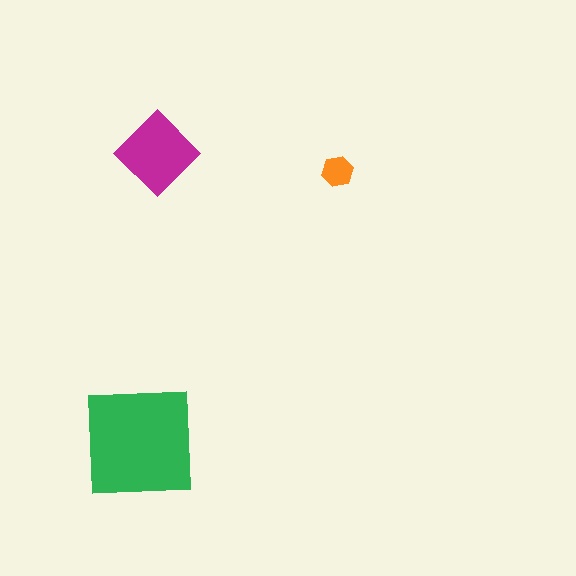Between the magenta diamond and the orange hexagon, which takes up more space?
The magenta diamond.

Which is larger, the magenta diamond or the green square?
The green square.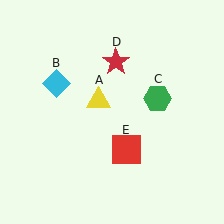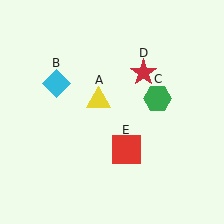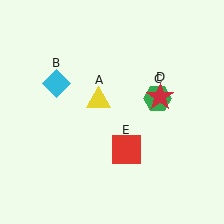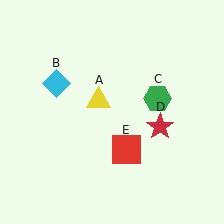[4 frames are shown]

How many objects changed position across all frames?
1 object changed position: red star (object D).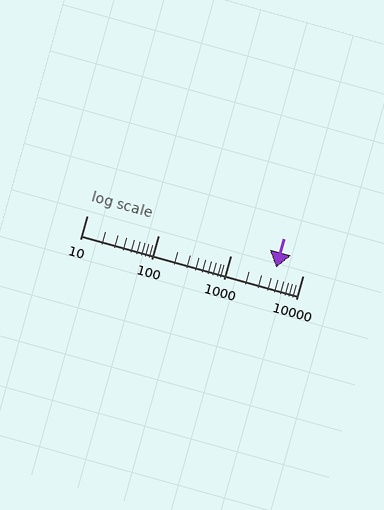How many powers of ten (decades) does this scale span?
The scale spans 3 decades, from 10 to 10000.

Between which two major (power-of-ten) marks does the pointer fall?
The pointer is between 1000 and 10000.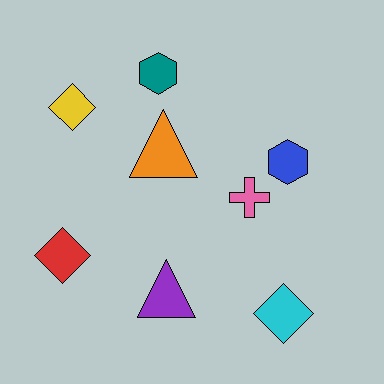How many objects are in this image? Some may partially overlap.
There are 8 objects.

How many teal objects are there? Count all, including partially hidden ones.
There is 1 teal object.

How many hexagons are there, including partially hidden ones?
There are 2 hexagons.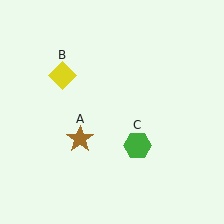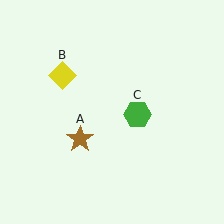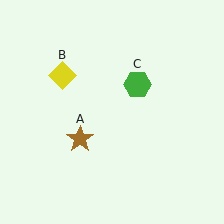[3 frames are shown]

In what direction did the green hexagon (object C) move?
The green hexagon (object C) moved up.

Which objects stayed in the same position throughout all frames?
Brown star (object A) and yellow diamond (object B) remained stationary.